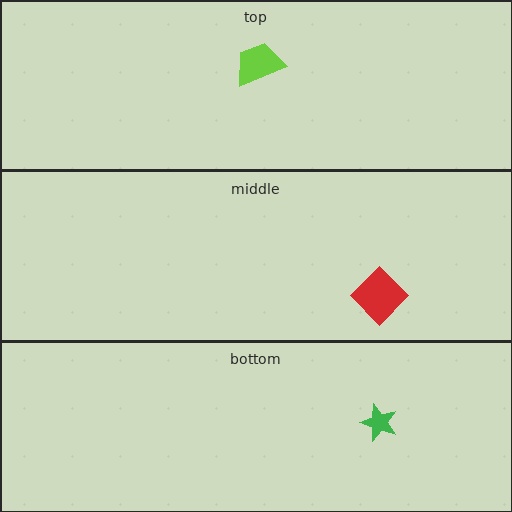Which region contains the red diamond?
The middle region.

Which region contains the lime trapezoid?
The top region.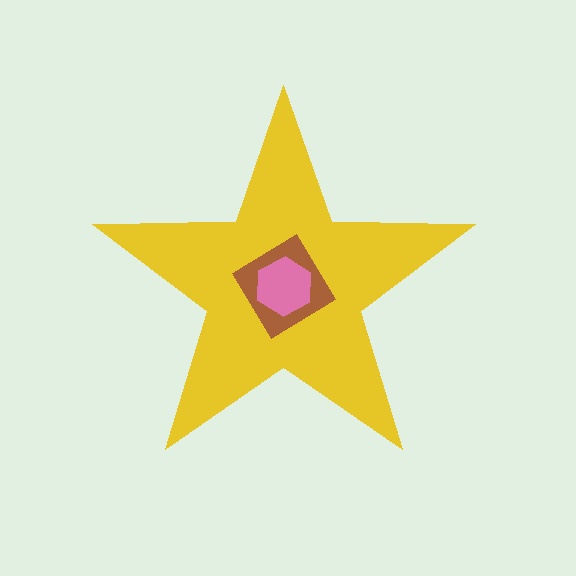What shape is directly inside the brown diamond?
The pink hexagon.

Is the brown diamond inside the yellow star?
Yes.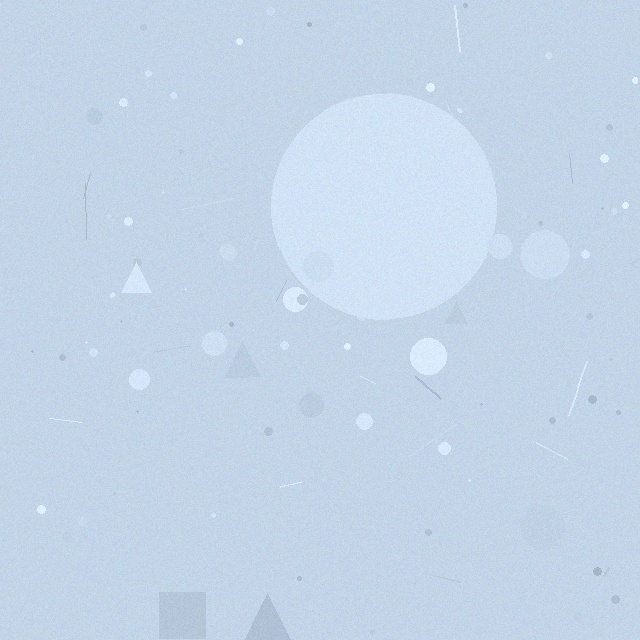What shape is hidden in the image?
A circle is hidden in the image.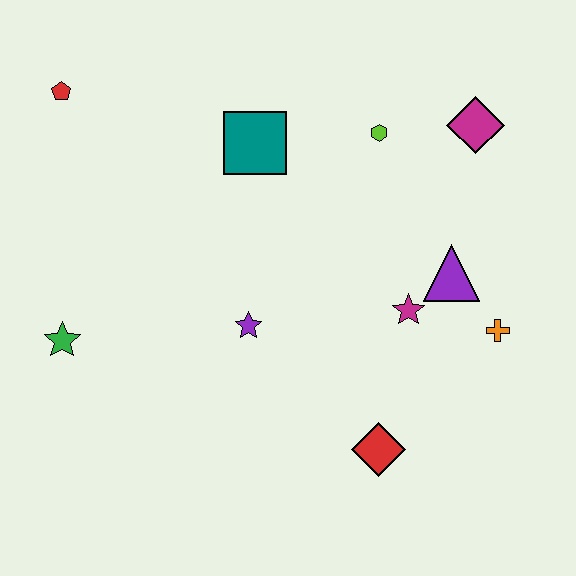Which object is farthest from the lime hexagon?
The green star is farthest from the lime hexagon.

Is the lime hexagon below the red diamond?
No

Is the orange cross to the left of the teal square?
No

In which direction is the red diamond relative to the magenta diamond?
The red diamond is below the magenta diamond.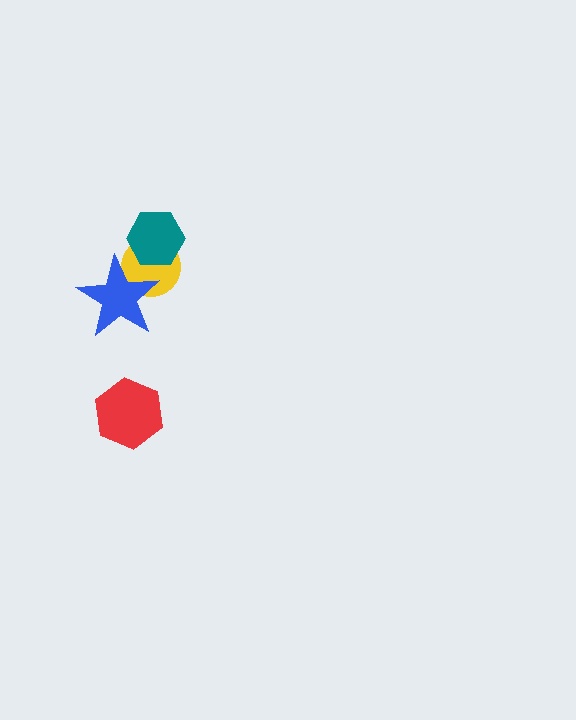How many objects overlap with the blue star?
1 object overlaps with the blue star.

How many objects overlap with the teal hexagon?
1 object overlaps with the teal hexagon.